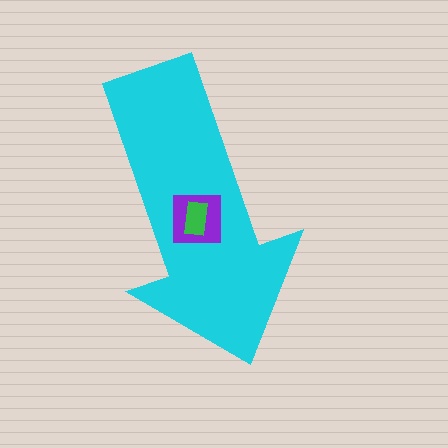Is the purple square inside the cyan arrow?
Yes.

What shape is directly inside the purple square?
The green rectangle.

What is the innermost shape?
The green rectangle.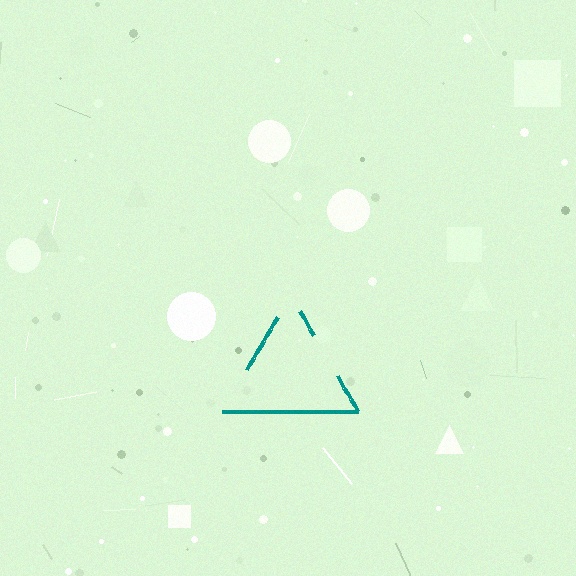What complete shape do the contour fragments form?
The contour fragments form a triangle.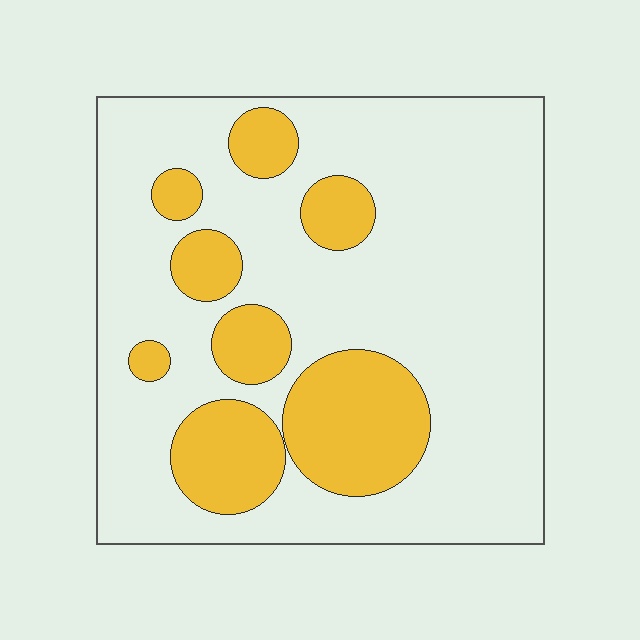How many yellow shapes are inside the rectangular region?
8.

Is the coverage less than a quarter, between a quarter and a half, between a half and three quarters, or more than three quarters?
Less than a quarter.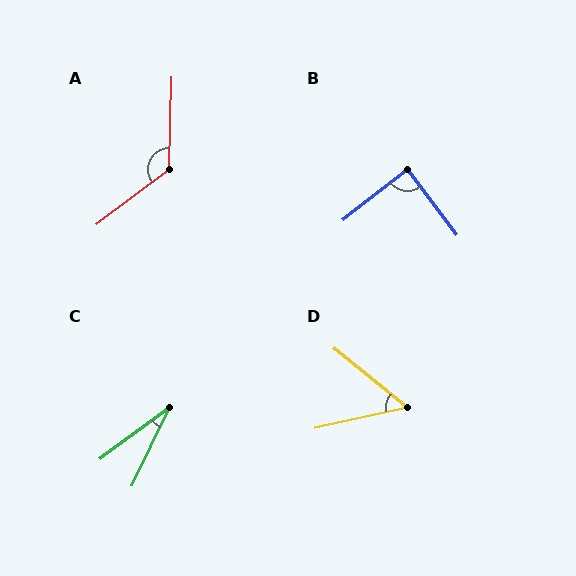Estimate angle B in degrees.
Approximately 90 degrees.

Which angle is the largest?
A, at approximately 129 degrees.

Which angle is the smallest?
C, at approximately 28 degrees.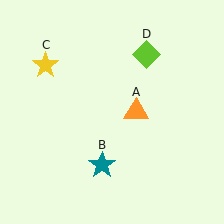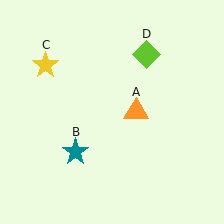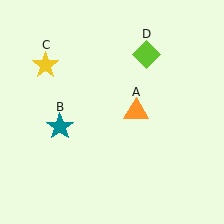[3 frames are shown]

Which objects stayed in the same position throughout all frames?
Orange triangle (object A) and yellow star (object C) and lime diamond (object D) remained stationary.